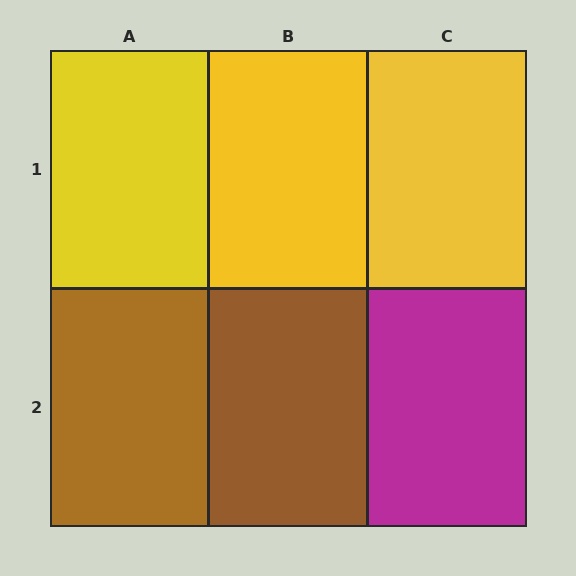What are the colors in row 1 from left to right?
Yellow, yellow, yellow.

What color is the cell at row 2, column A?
Brown.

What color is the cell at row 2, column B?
Brown.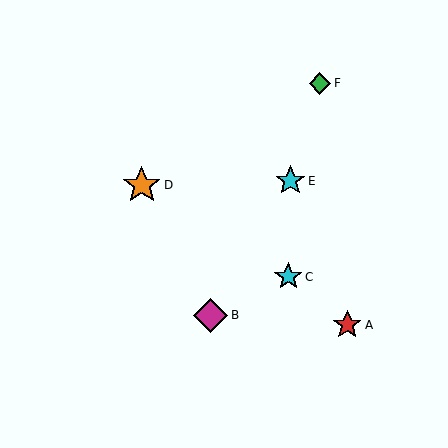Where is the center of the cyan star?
The center of the cyan star is at (290, 181).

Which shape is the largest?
The orange star (labeled D) is the largest.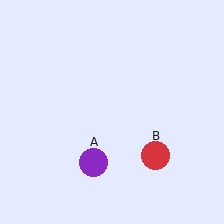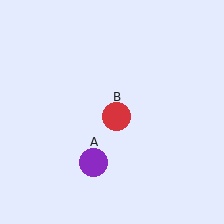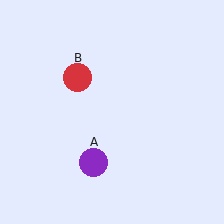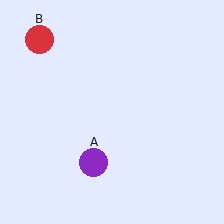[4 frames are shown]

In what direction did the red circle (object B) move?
The red circle (object B) moved up and to the left.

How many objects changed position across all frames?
1 object changed position: red circle (object B).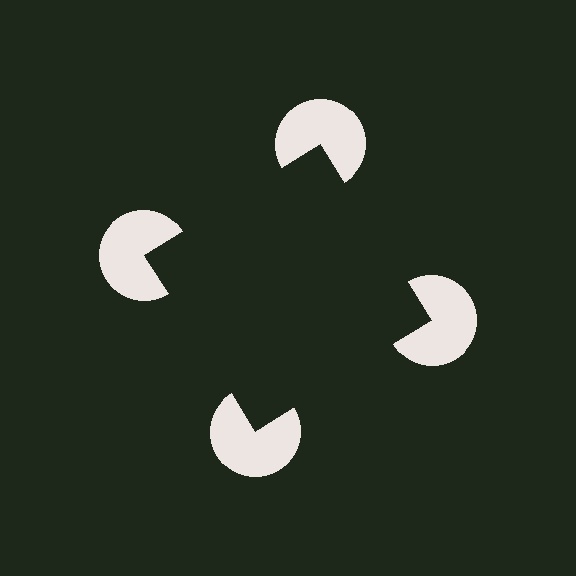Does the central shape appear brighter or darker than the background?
It typically appears slightly darker than the background, even though no actual brightness change is drawn.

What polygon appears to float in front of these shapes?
An illusory square — its edges are inferred from the aligned wedge cuts in the pac-man discs, not physically drawn.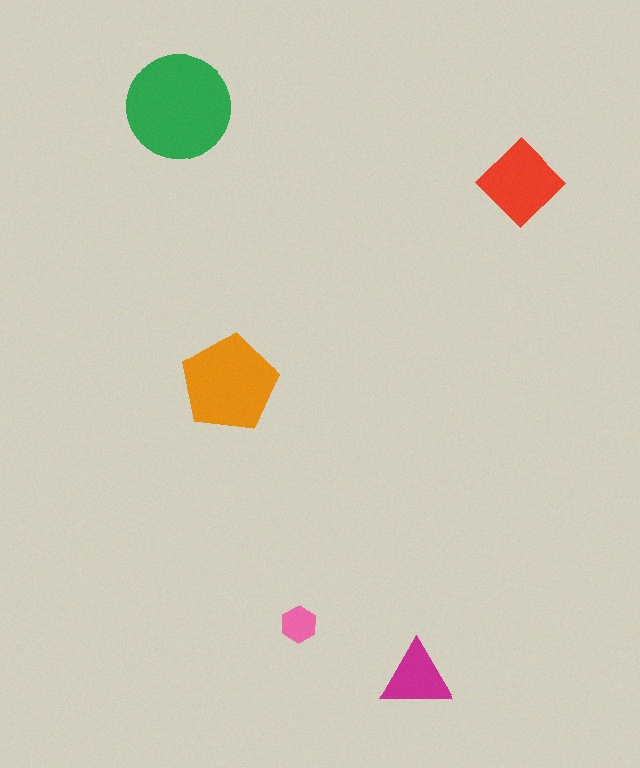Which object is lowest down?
The magenta triangle is bottommost.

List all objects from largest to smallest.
The green circle, the orange pentagon, the red diamond, the magenta triangle, the pink hexagon.